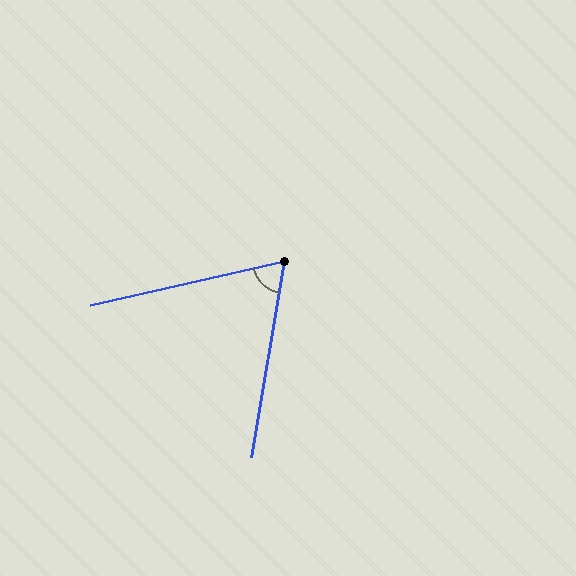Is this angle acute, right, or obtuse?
It is acute.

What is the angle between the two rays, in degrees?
Approximately 68 degrees.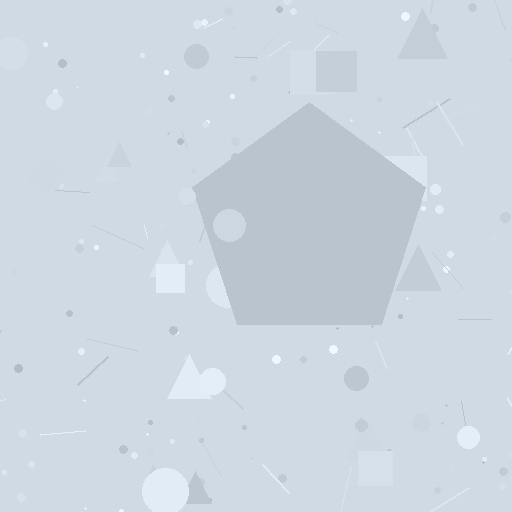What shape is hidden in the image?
A pentagon is hidden in the image.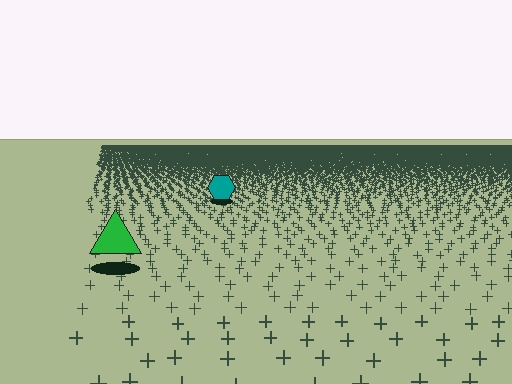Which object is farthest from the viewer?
The teal hexagon is farthest from the viewer. It appears smaller and the ground texture around it is denser.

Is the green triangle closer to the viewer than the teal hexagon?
Yes. The green triangle is closer — you can tell from the texture gradient: the ground texture is coarser near it.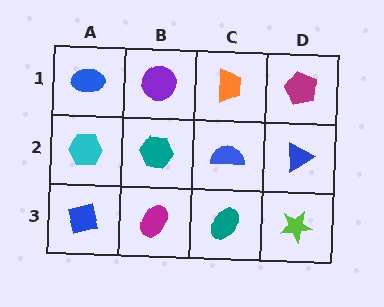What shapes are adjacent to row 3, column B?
A teal hexagon (row 2, column B), a blue diamond (row 3, column A), a teal ellipse (row 3, column C).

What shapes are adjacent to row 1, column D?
A blue triangle (row 2, column D), an orange trapezoid (row 1, column C).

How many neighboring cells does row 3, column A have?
2.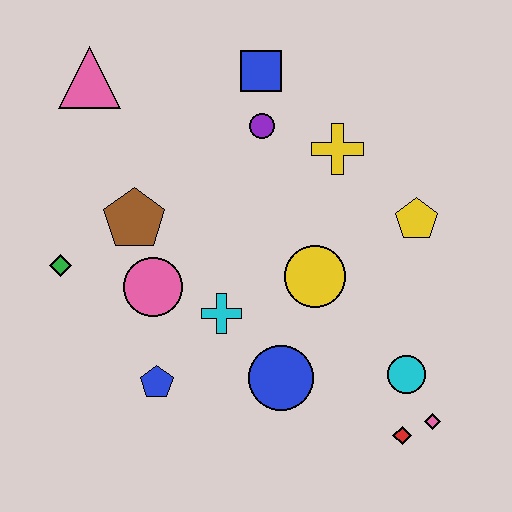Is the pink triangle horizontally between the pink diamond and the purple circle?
No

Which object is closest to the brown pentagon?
The pink circle is closest to the brown pentagon.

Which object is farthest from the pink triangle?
The pink diamond is farthest from the pink triangle.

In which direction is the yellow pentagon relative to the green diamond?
The yellow pentagon is to the right of the green diamond.